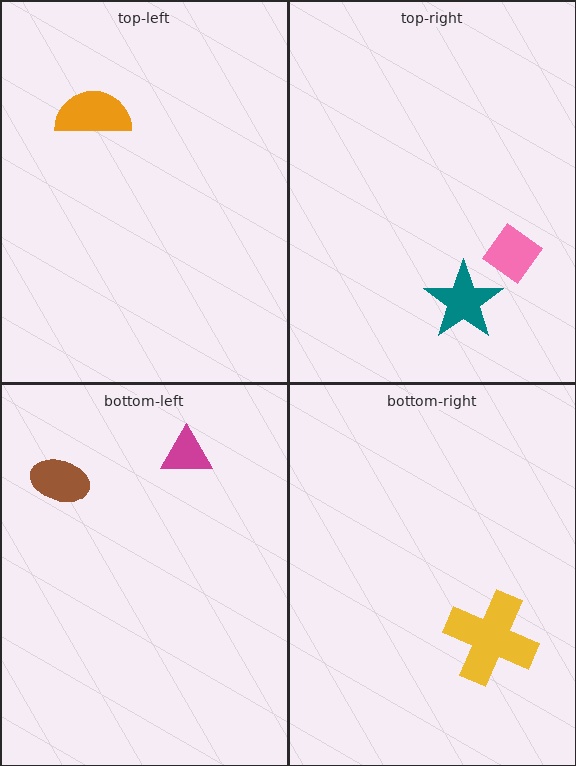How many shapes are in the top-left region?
1.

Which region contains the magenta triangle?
The bottom-left region.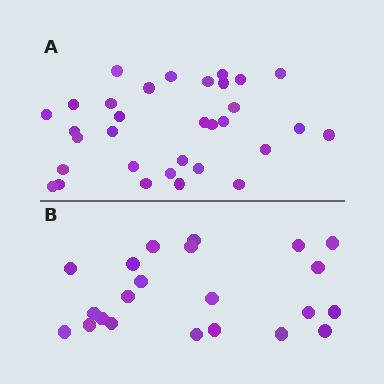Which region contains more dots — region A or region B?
Region A (the top region) has more dots.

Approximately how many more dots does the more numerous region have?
Region A has roughly 10 or so more dots than region B.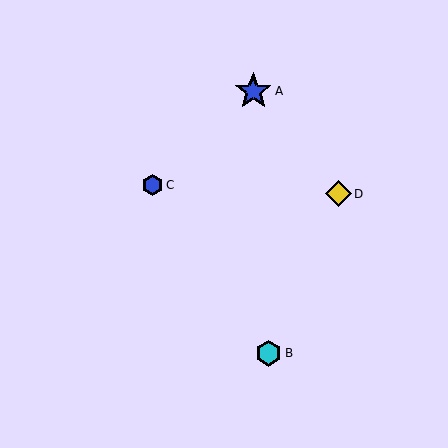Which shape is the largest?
The blue star (labeled A) is the largest.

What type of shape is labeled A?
Shape A is a blue star.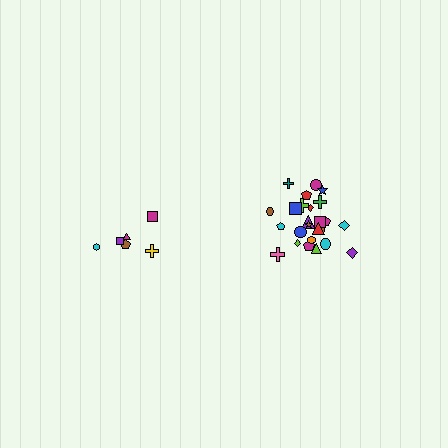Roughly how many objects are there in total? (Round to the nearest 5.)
Roughly 30 objects in total.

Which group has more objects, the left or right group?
The right group.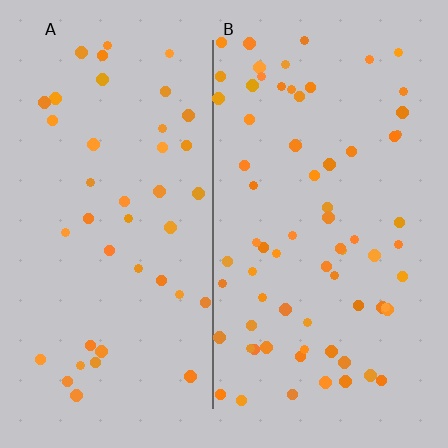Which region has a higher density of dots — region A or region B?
B (the right).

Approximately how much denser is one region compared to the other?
Approximately 1.7× — region B over region A.